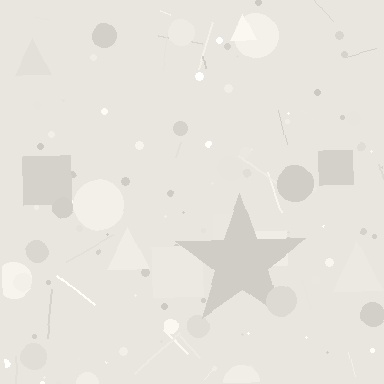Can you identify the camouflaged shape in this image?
The camouflaged shape is a star.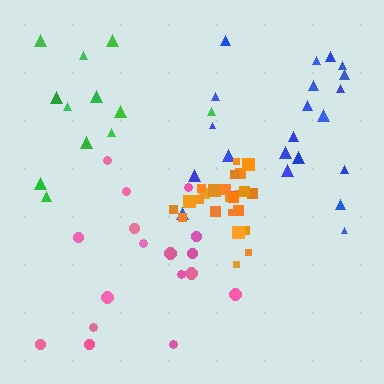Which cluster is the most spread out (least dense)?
Green.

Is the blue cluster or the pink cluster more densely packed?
Blue.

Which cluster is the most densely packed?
Orange.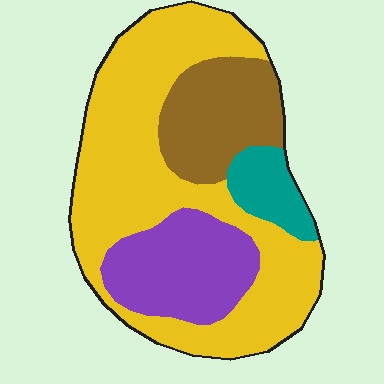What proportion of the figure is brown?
Brown takes up about one sixth (1/6) of the figure.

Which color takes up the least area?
Teal, at roughly 10%.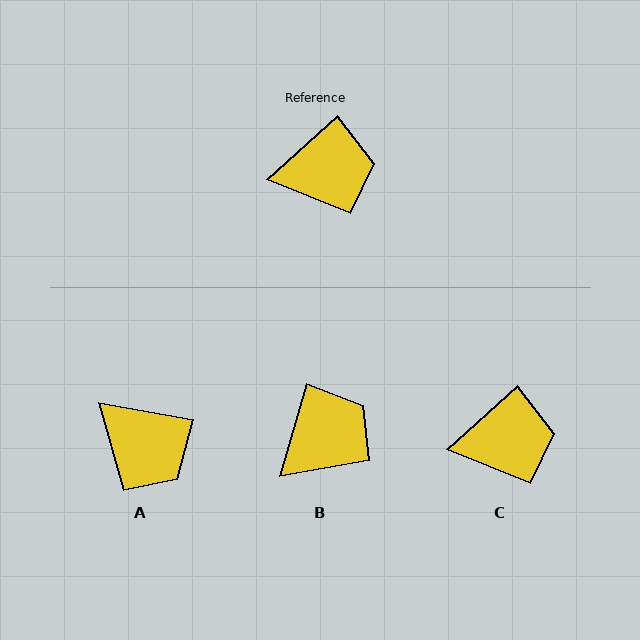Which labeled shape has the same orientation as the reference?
C.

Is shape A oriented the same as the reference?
No, it is off by about 52 degrees.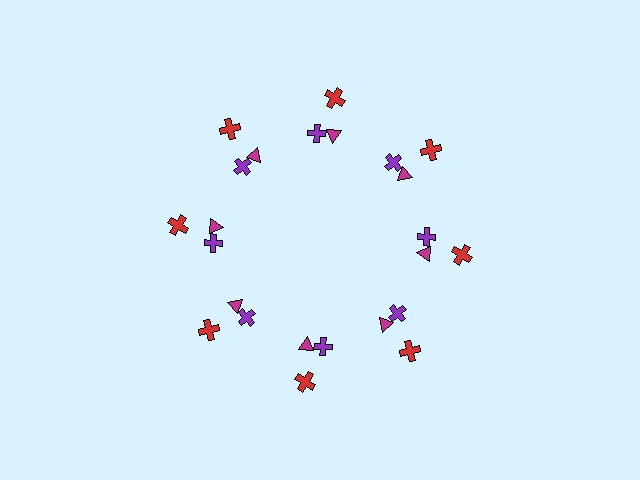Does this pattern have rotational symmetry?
Yes, this pattern has 8-fold rotational symmetry. It looks the same after rotating 45 degrees around the center.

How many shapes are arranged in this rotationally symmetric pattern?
There are 24 shapes, arranged in 8 groups of 3.